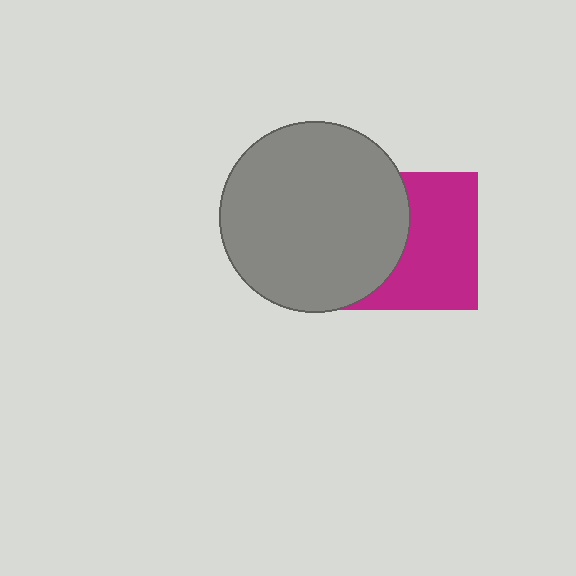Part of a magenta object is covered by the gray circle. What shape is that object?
It is a square.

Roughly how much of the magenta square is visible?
About half of it is visible (roughly 58%).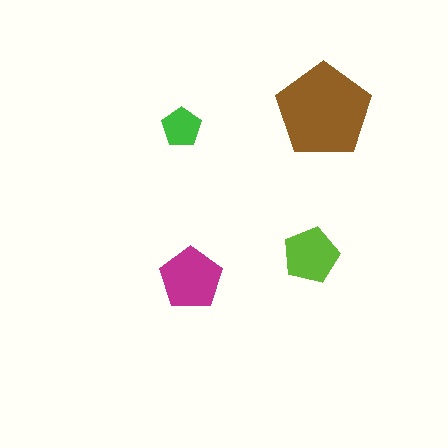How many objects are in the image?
There are 4 objects in the image.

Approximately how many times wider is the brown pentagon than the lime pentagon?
About 1.5 times wider.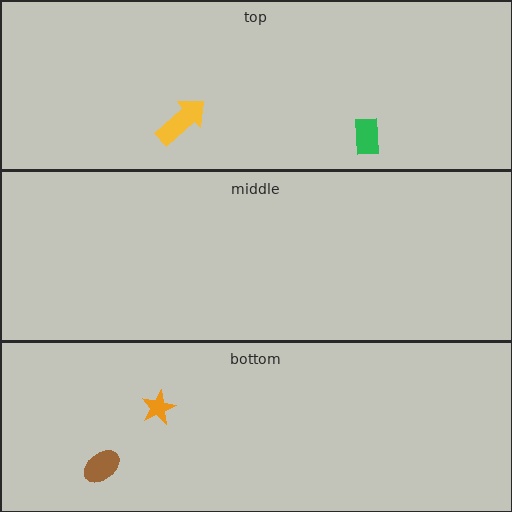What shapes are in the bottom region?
The brown ellipse, the orange star.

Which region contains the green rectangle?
The top region.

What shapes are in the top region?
The yellow arrow, the green rectangle.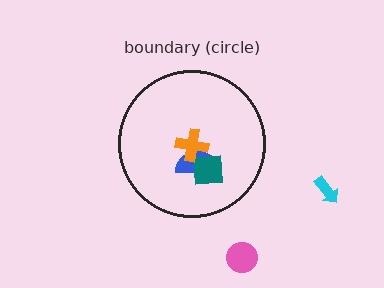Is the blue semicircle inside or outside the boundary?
Inside.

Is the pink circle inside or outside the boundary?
Outside.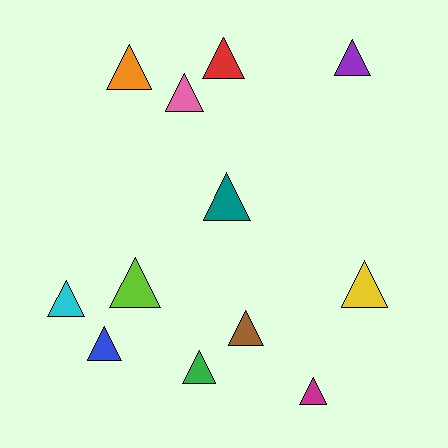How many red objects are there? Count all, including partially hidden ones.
There is 1 red object.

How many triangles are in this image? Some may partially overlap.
There are 12 triangles.